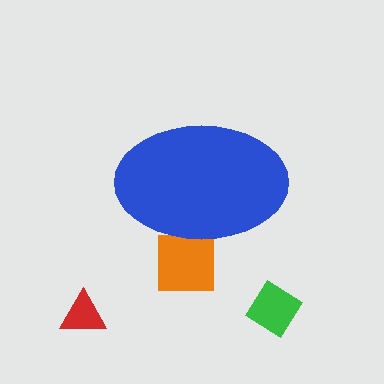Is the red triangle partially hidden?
No, the red triangle is fully visible.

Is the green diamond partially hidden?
No, the green diamond is fully visible.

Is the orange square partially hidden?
Yes, the orange square is partially hidden behind the blue ellipse.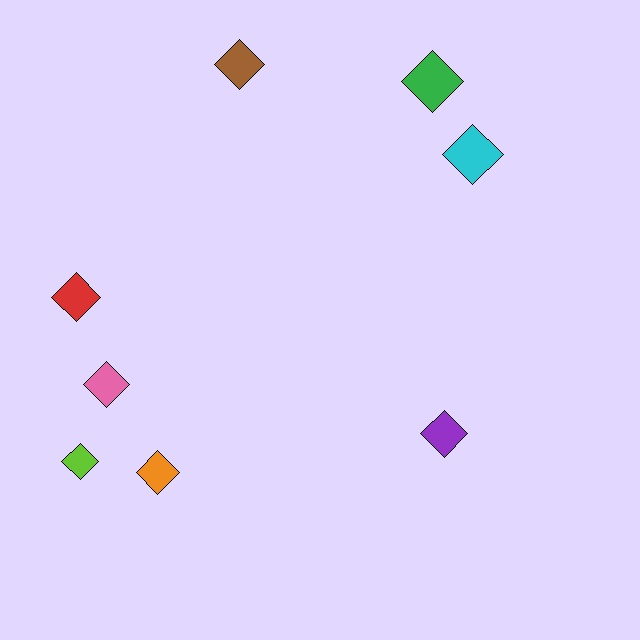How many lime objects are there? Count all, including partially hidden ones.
There is 1 lime object.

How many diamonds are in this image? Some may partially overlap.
There are 8 diamonds.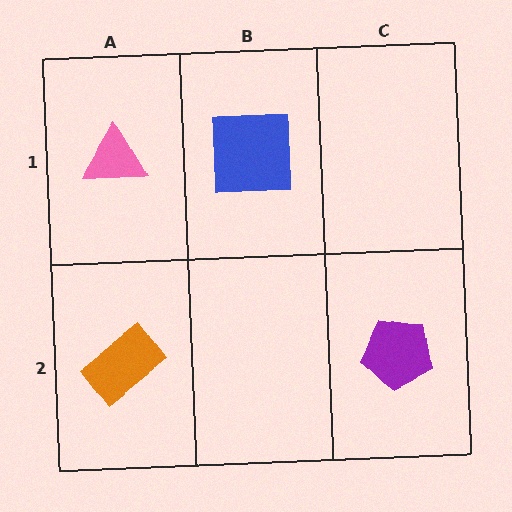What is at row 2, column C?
A purple pentagon.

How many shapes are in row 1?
2 shapes.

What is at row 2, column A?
An orange rectangle.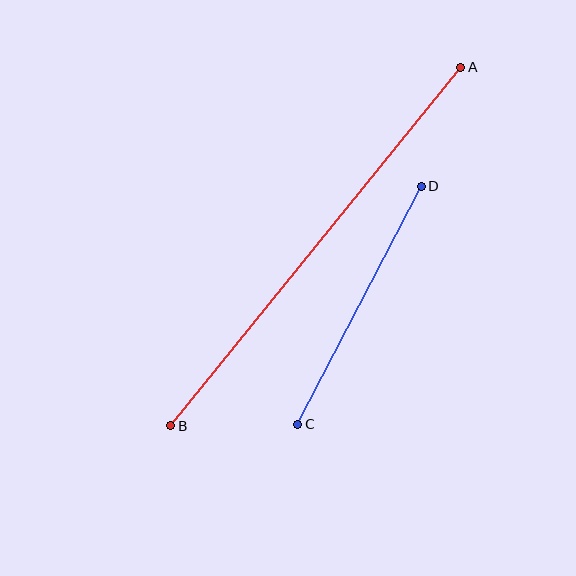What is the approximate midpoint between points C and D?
The midpoint is at approximately (359, 305) pixels.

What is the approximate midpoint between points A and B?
The midpoint is at approximately (316, 247) pixels.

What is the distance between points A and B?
The distance is approximately 461 pixels.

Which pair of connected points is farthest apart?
Points A and B are farthest apart.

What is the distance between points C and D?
The distance is approximately 268 pixels.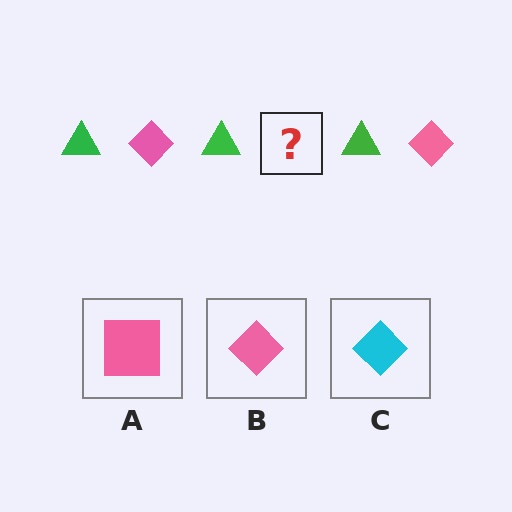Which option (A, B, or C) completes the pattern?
B.